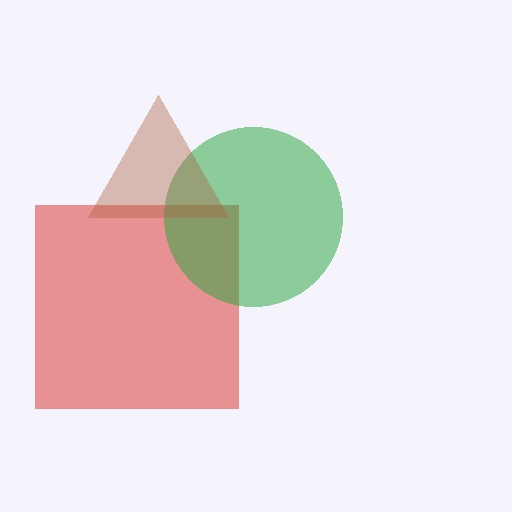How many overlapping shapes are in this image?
There are 3 overlapping shapes in the image.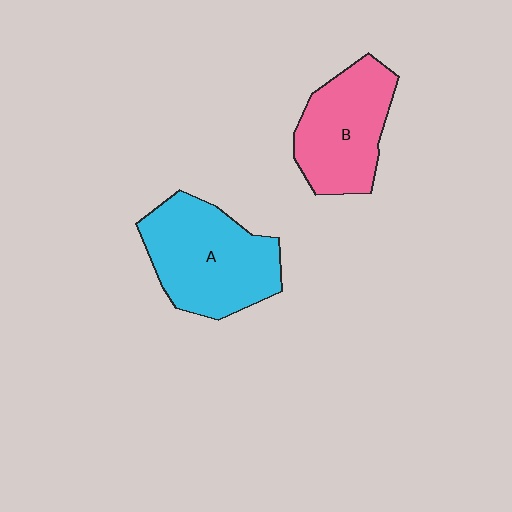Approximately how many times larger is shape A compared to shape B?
Approximately 1.2 times.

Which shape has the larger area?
Shape A (cyan).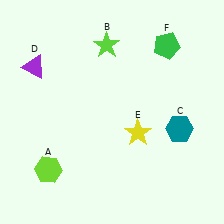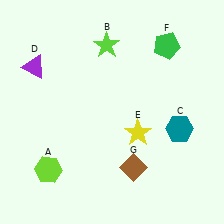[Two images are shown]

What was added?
A brown diamond (G) was added in Image 2.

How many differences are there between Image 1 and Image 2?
There is 1 difference between the two images.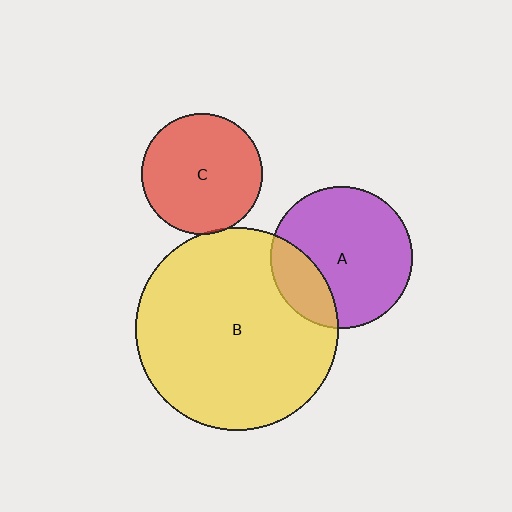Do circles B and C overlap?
Yes.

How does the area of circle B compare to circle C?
Approximately 2.8 times.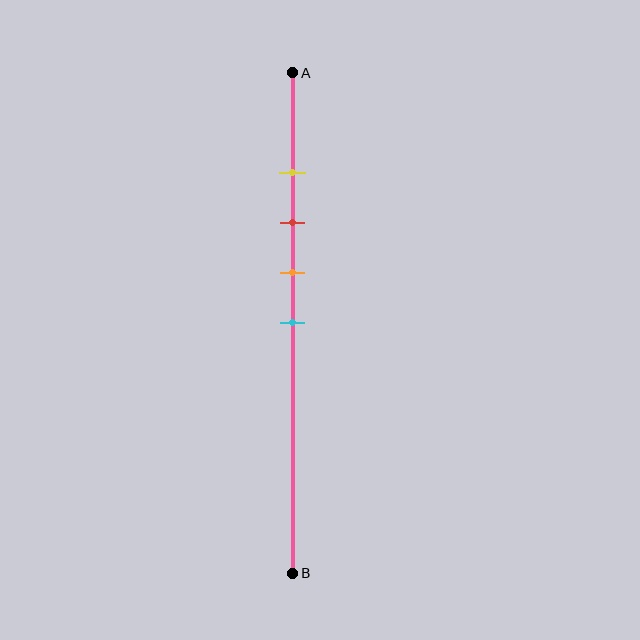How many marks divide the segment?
There are 4 marks dividing the segment.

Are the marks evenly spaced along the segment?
Yes, the marks are approximately evenly spaced.